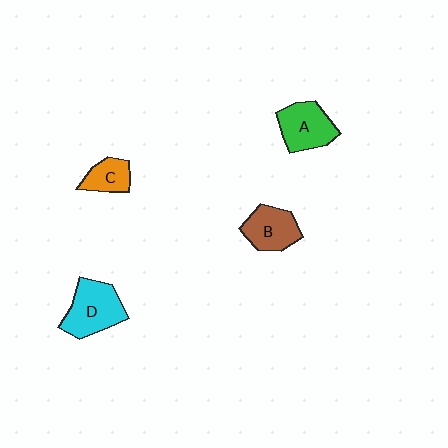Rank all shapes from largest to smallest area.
From largest to smallest: D (cyan), A (green), B (brown), C (orange).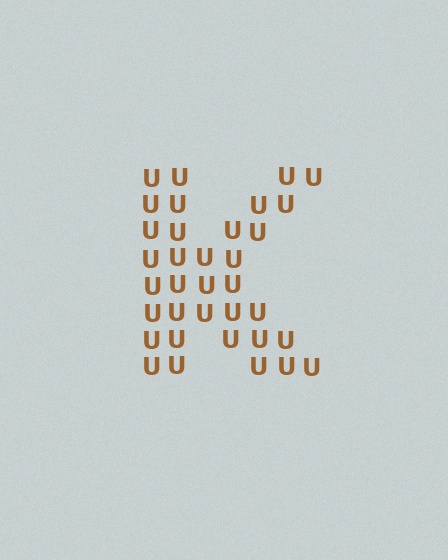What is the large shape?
The large shape is the letter K.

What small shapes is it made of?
It is made of small letter U's.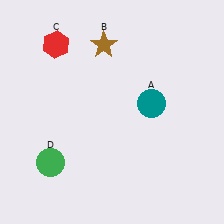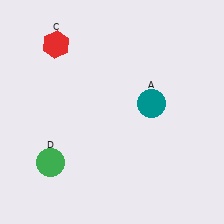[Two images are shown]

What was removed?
The brown star (B) was removed in Image 2.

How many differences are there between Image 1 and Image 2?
There is 1 difference between the two images.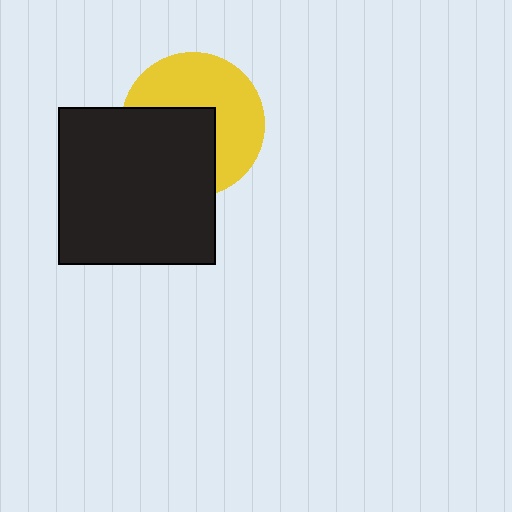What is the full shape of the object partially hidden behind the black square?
The partially hidden object is a yellow circle.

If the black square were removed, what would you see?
You would see the complete yellow circle.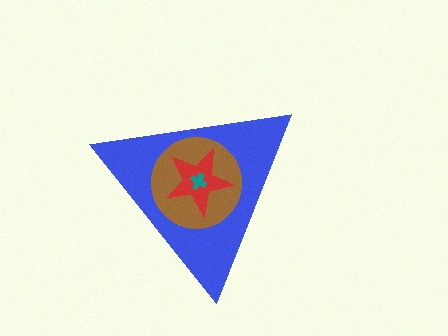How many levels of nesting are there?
4.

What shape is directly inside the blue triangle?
The brown circle.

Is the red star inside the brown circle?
Yes.